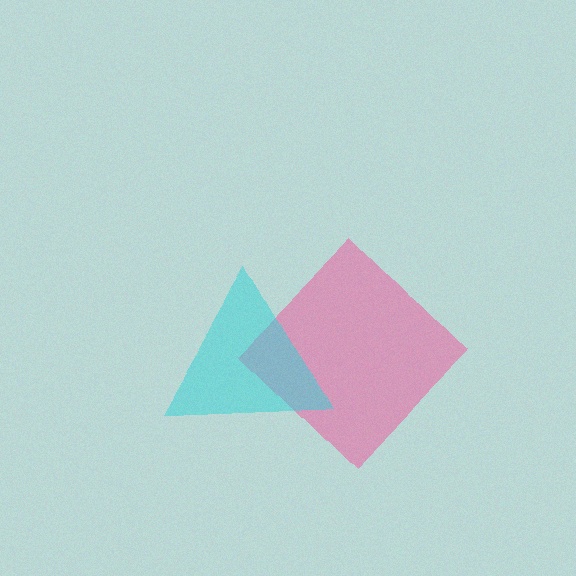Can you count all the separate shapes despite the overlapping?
Yes, there are 2 separate shapes.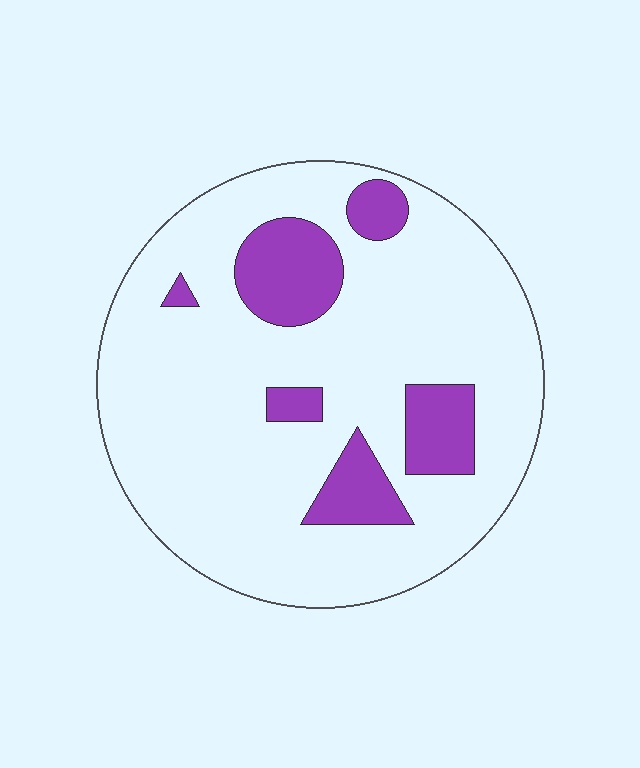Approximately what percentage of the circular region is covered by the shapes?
Approximately 15%.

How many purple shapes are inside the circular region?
6.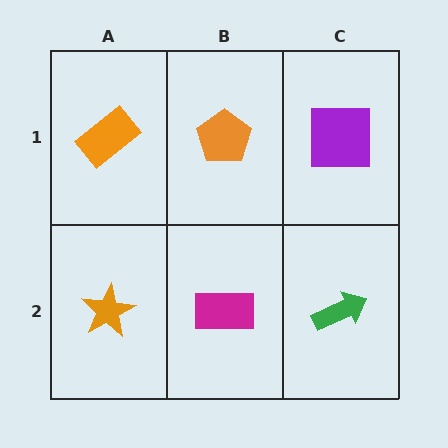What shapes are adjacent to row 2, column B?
An orange pentagon (row 1, column B), an orange star (row 2, column A), a green arrow (row 2, column C).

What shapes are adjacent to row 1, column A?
An orange star (row 2, column A), an orange pentagon (row 1, column B).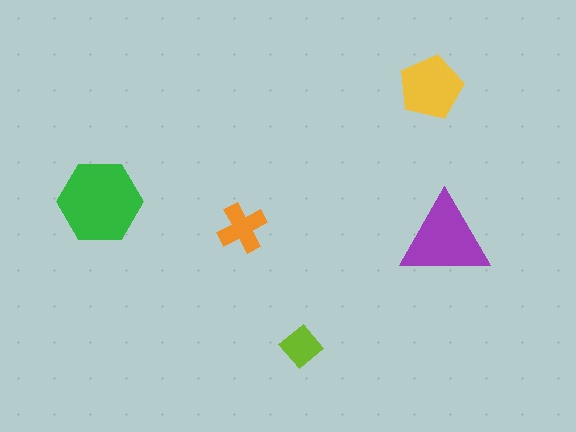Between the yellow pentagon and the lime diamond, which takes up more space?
The yellow pentagon.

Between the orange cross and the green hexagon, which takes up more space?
The green hexagon.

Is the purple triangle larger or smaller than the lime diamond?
Larger.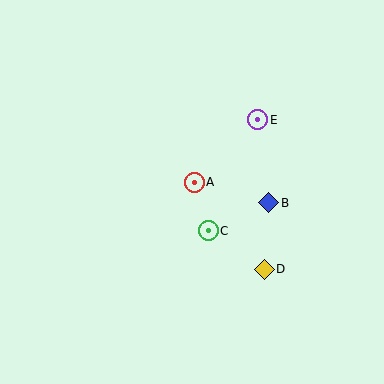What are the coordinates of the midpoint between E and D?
The midpoint between E and D is at (261, 195).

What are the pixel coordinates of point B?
Point B is at (269, 203).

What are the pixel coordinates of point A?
Point A is at (194, 182).